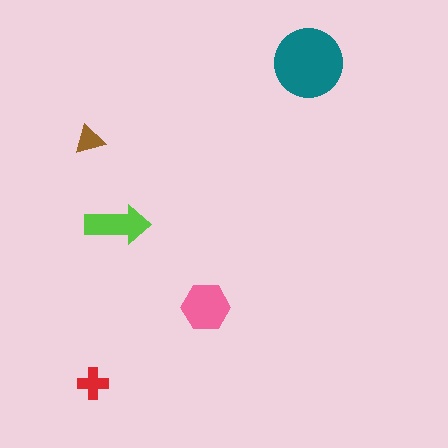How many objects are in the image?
There are 5 objects in the image.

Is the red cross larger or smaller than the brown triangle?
Larger.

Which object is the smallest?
The brown triangle.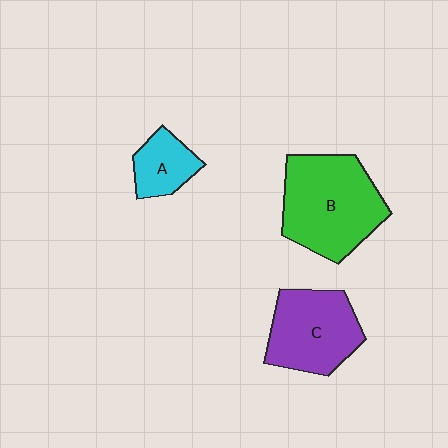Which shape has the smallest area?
Shape A (cyan).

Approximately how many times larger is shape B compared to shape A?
Approximately 2.6 times.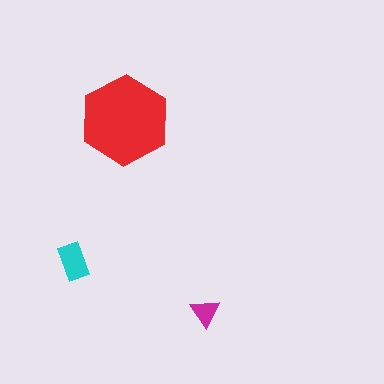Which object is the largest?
The red hexagon.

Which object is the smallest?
The magenta triangle.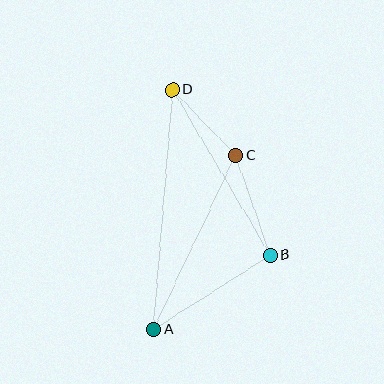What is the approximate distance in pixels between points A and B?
The distance between A and B is approximately 138 pixels.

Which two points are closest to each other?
Points C and D are closest to each other.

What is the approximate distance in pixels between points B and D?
The distance between B and D is approximately 192 pixels.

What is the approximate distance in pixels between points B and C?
The distance between B and C is approximately 105 pixels.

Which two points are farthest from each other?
Points A and D are farthest from each other.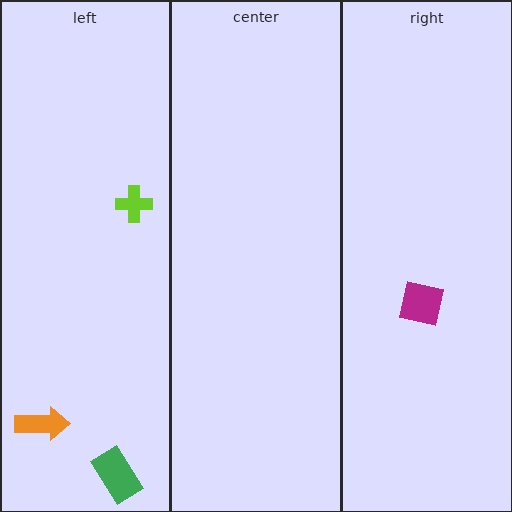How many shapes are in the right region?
1.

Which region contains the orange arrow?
The left region.